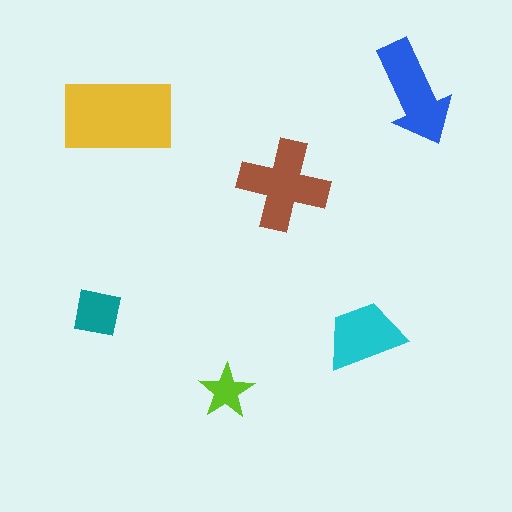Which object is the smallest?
The lime star.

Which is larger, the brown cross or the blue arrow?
The brown cross.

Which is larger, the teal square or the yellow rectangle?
The yellow rectangle.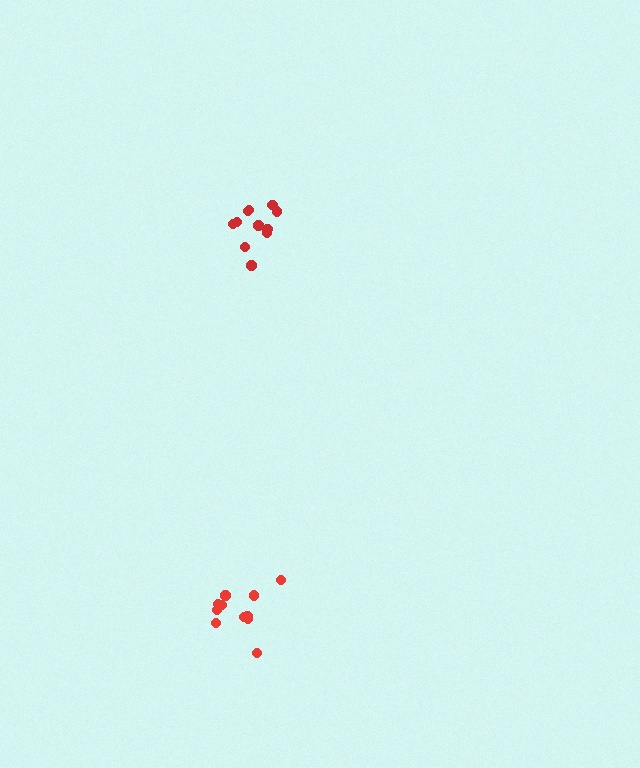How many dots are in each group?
Group 1: 11 dots, Group 2: 11 dots (22 total).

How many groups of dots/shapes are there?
There are 2 groups.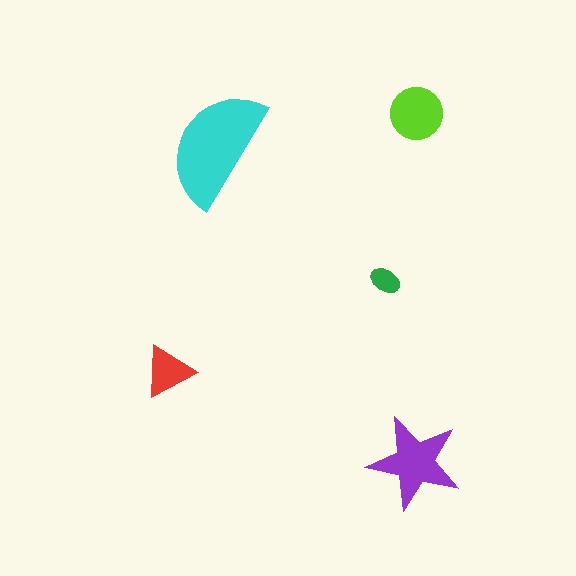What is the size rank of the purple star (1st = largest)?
2nd.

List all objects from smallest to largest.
The green ellipse, the red triangle, the lime circle, the purple star, the cyan semicircle.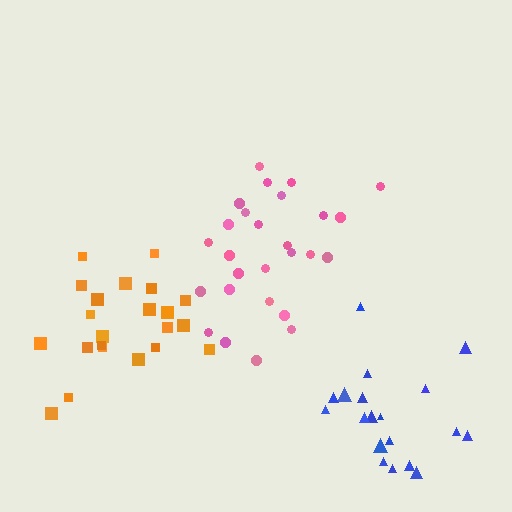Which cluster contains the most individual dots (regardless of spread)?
Pink (27).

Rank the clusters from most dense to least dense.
blue, pink, orange.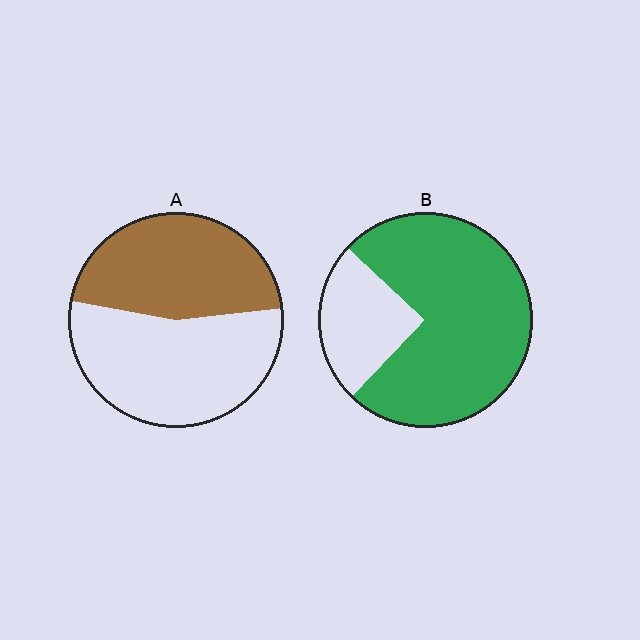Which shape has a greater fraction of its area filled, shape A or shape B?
Shape B.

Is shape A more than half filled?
No.